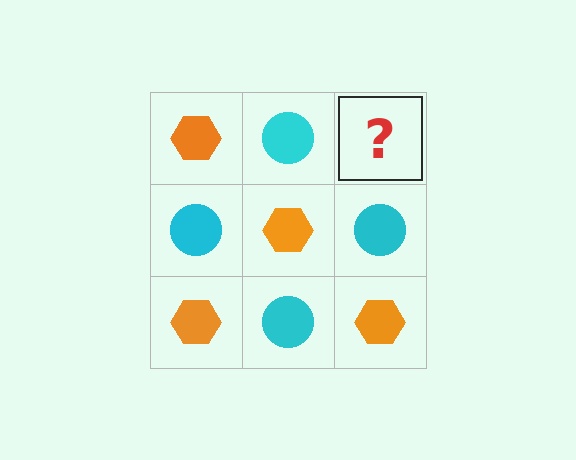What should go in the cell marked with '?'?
The missing cell should contain an orange hexagon.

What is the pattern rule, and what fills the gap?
The rule is that it alternates orange hexagon and cyan circle in a checkerboard pattern. The gap should be filled with an orange hexagon.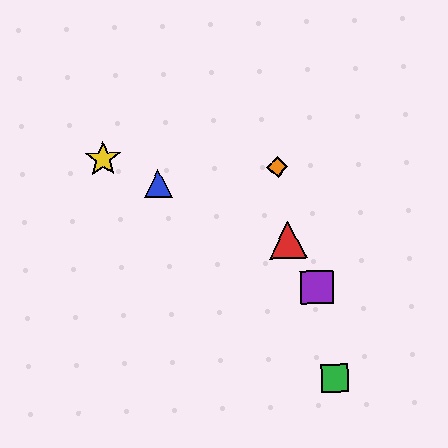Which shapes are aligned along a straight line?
The red triangle, the blue triangle, the yellow star are aligned along a straight line.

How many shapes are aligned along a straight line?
3 shapes (the red triangle, the blue triangle, the yellow star) are aligned along a straight line.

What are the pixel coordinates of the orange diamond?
The orange diamond is at (277, 167).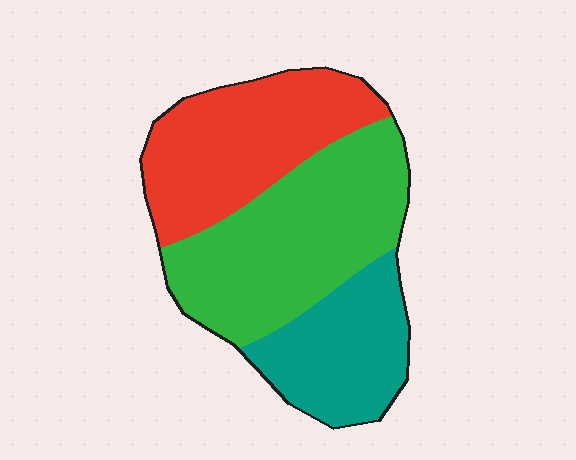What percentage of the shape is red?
Red takes up about one third (1/3) of the shape.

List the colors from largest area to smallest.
From largest to smallest: green, red, teal.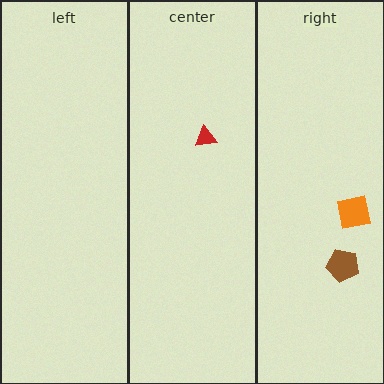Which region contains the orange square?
The right region.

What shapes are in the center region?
The red triangle.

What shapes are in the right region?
The brown pentagon, the orange square.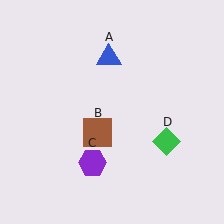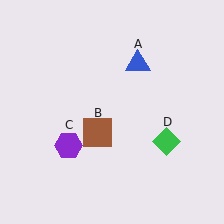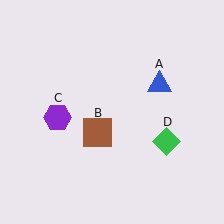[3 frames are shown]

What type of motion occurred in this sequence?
The blue triangle (object A), purple hexagon (object C) rotated clockwise around the center of the scene.